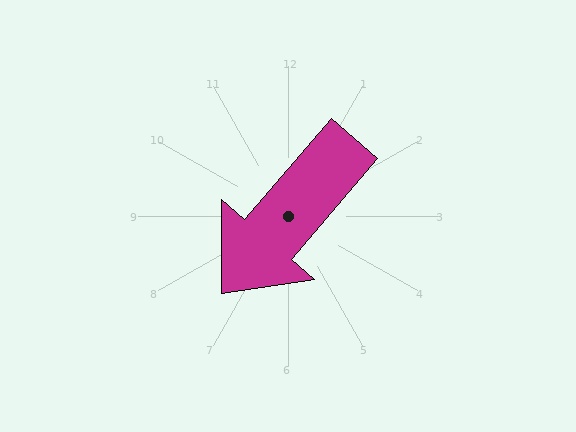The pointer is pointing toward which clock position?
Roughly 7 o'clock.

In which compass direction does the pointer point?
Southwest.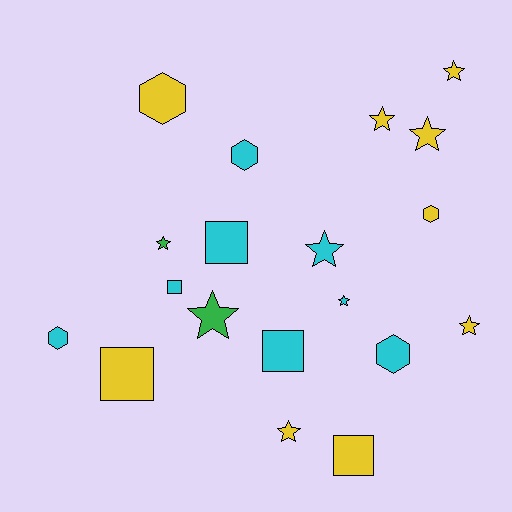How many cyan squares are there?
There are 3 cyan squares.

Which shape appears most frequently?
Star, with 9 objects.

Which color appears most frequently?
Yellow, with 9 objects.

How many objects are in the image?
There are 19 objects.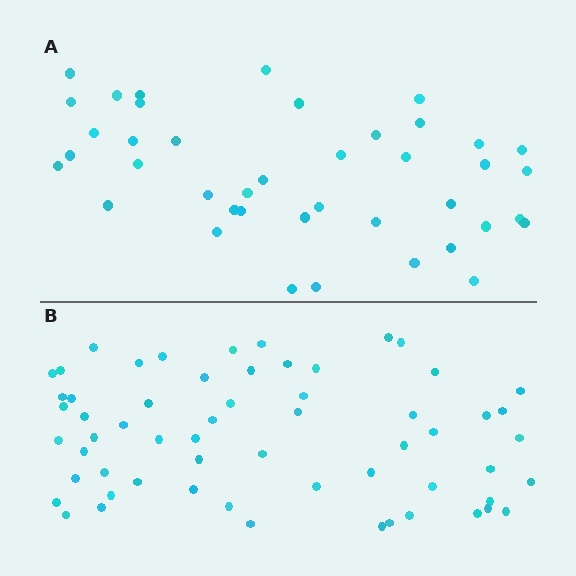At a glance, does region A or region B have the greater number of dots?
Region B (the bottom region) has more dots.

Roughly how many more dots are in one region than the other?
Region B has approximately 20 more dots than region A.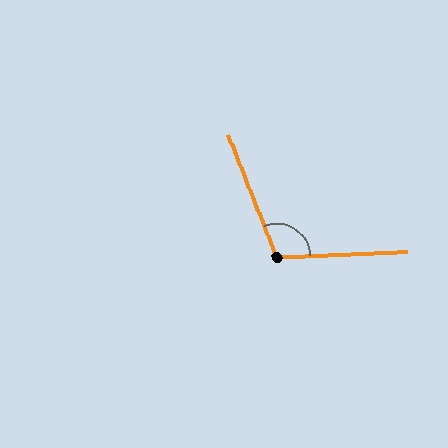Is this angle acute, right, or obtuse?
It is obtuse.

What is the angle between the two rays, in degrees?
Approximately 109 degrees.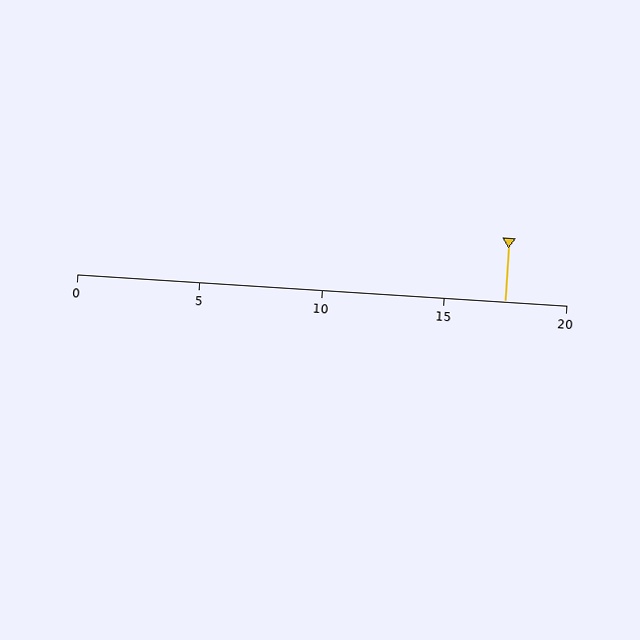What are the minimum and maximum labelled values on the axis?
The axis runs from 0 to 20.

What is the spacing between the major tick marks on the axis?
The major ticks are spaced 5 apart.